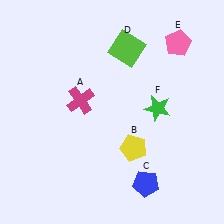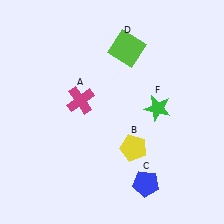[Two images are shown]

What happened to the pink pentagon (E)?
The pink pentagon (E) was removed in Image 2. It was in the top-right area of Image 1.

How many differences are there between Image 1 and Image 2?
There is 1 difference between the two images.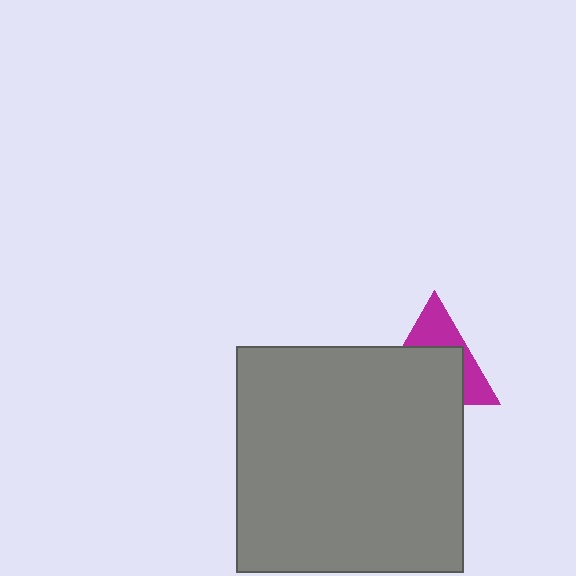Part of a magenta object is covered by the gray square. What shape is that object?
It is a triangle.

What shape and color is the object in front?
The object in front is a gray square.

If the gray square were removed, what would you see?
You would see the complete magenta triangle.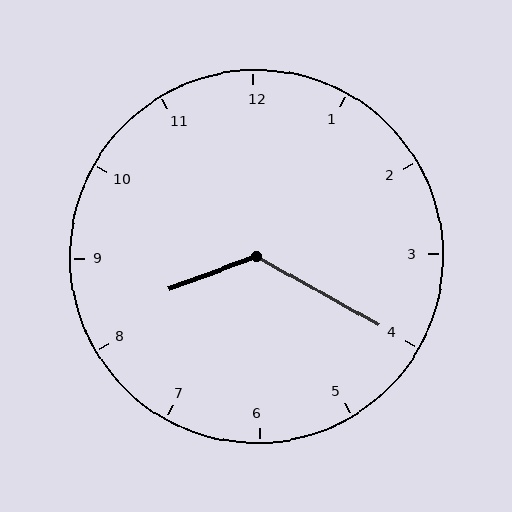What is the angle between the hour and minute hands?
Approximately 130 degrees.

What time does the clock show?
8:20.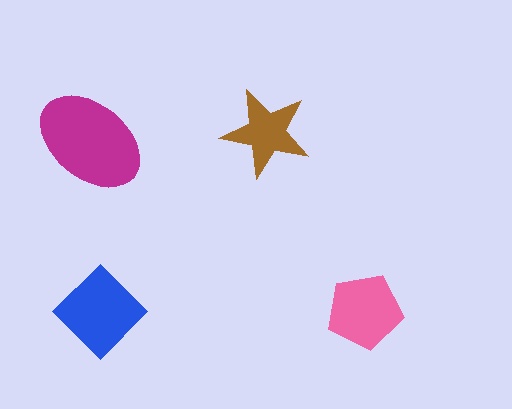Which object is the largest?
The magenta ellipse.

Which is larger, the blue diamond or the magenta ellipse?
The magenta ellipse.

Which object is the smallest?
The brown star.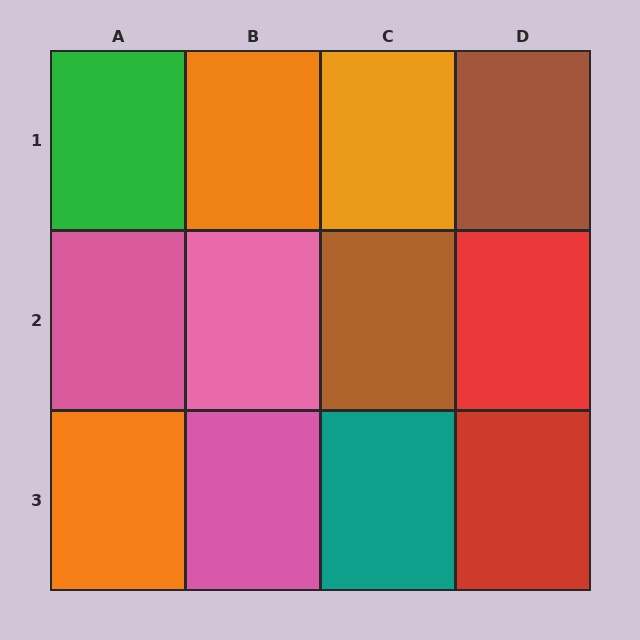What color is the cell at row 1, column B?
Orange.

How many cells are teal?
1 cell is teal.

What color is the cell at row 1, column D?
Brown.